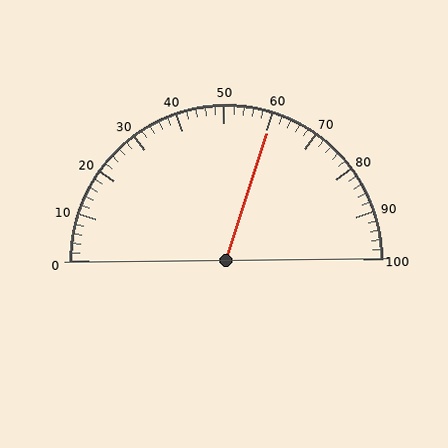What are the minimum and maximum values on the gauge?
The gauge ranges from 0 to 100.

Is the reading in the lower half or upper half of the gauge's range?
The reading is in the upper half of the range (0 to 100).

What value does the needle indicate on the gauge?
The needle indicates approximately 60.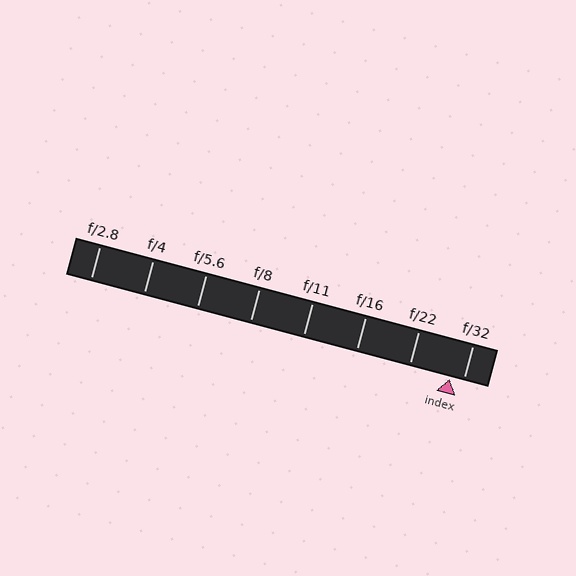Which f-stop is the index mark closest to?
The index mark is closest to f/32.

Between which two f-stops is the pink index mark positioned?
The index mark is between f/22 and f/32.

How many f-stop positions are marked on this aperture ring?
There are 8 f-stop positions marked.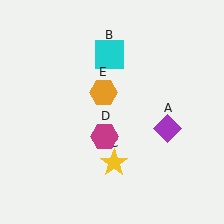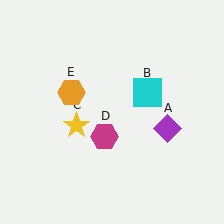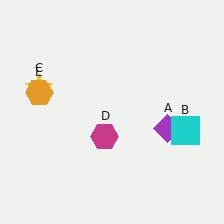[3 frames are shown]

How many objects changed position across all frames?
3 objects changed position: cyan square (object B), yellow star (object C), orange hexagon (object E).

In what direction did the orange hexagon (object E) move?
The orange hexagon (object E) moved left.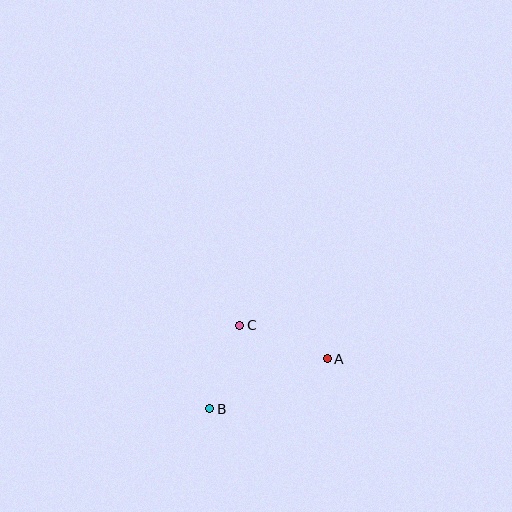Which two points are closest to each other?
Points B and C are closest to each other.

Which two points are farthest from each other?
Points A and B are farthest from each other.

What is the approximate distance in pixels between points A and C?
The distance between A and C is approximately 94 pixels.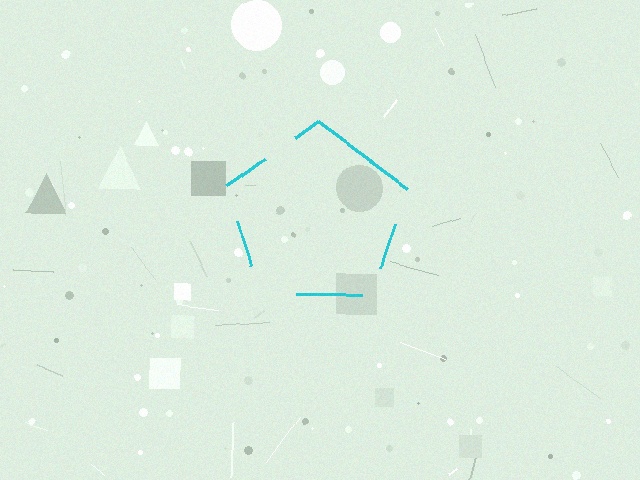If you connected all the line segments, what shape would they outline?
They would outline a pentagon.